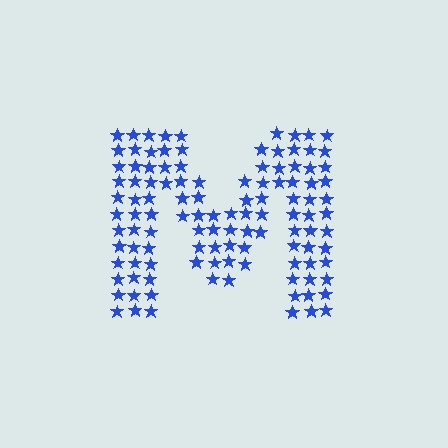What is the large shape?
The large shape is the letter M.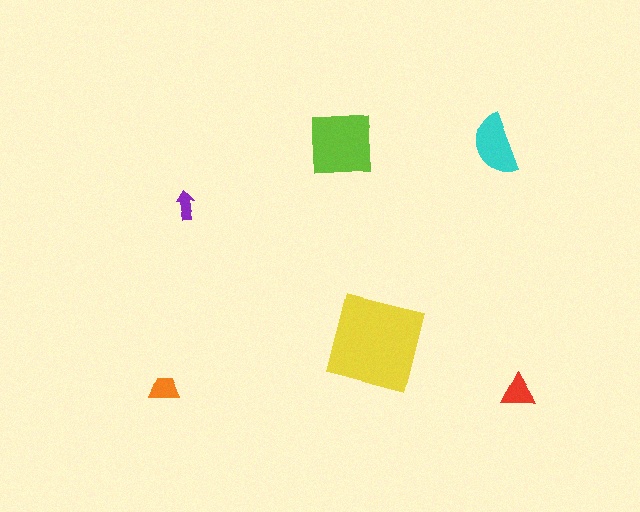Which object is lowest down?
The red triangle is bottommost.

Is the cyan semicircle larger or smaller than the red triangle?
Larger.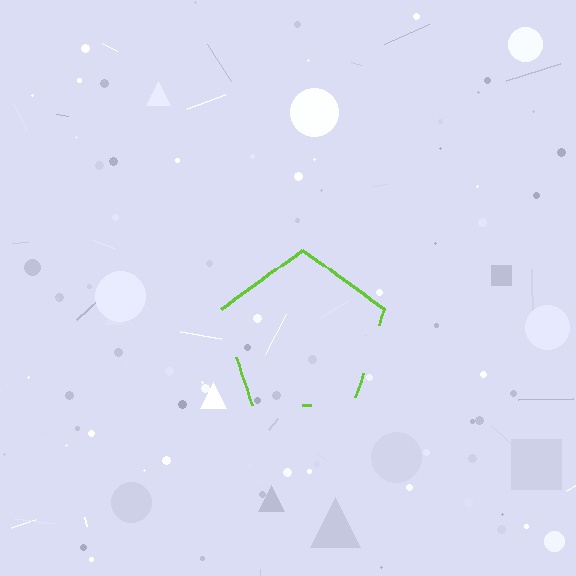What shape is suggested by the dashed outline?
The dashed outline suggests a pentagon.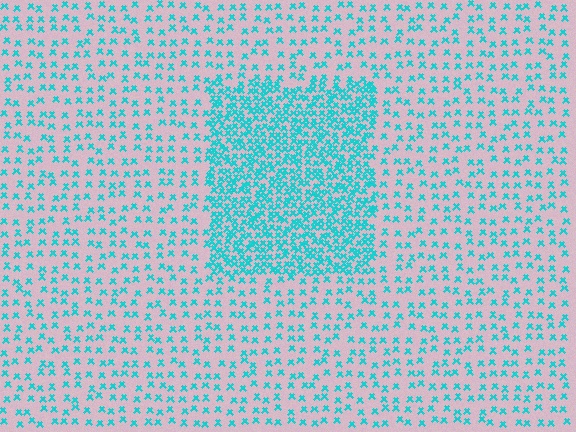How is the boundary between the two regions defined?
The boundary is defined by a change in element density (approximately 2.7x ratio). All elements are the same color, size, and shape.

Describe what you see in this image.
The image contains small cyan elements arranged at two different densities. A rectangle-shaped region is visible where the elements are more densely packed than the surrounding area.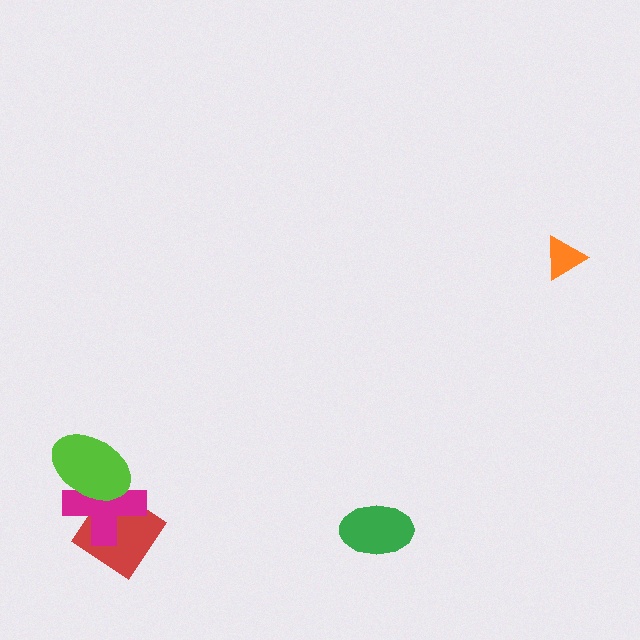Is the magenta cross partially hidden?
Yes, it is partially covered by another shape.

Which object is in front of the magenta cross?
The lime ellipse is in front of the magenta cross.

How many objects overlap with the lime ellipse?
1 object overlaps with the lime ellipse.